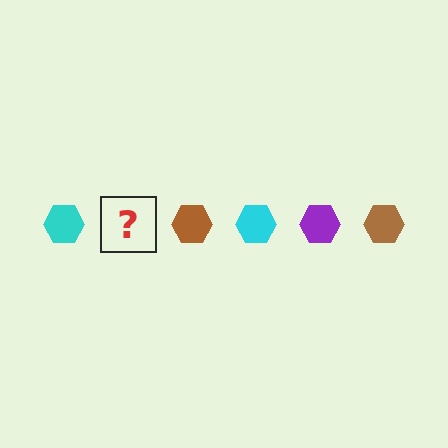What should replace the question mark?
The question mark should be replaced with a purple hexagon.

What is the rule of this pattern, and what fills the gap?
The rule is that the pattern cycles through cyan, purple, brown hexagons. The gap should be filled with a purple hexagon.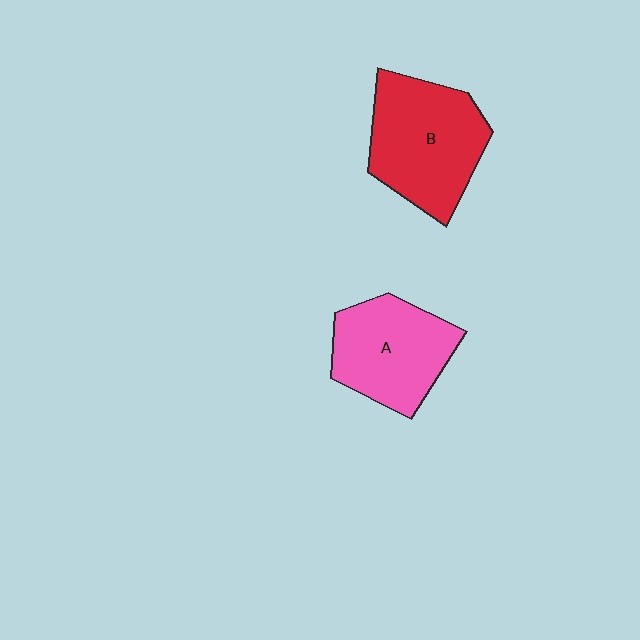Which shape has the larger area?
Shape B (red).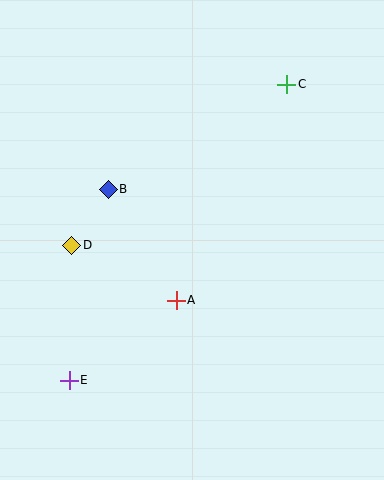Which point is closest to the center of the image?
Point A at (176, 300) is closest to the center.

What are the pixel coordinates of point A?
Point A is at (176, 300).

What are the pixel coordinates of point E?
Point E is at (69, 380).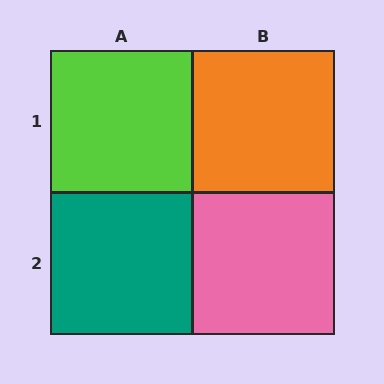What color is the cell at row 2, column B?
Pink.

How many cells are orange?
1 cell is orange.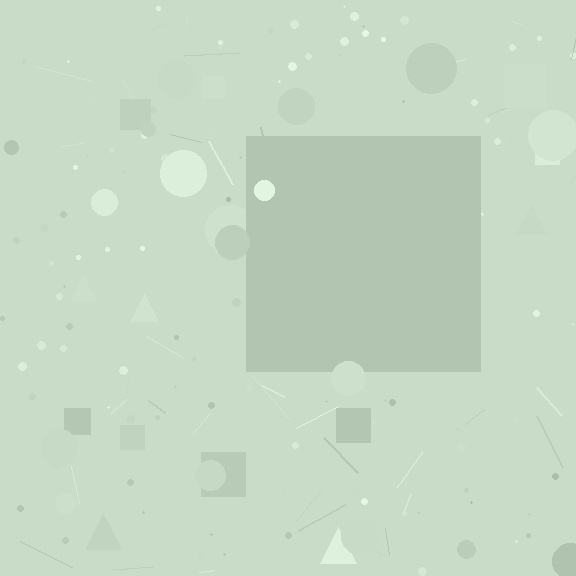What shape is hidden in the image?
A square is hidden in the image.